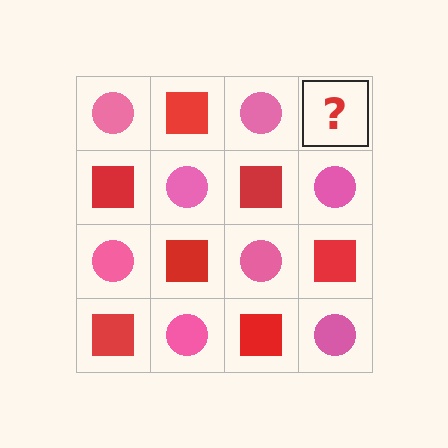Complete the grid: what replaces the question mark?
The question mark should be replaced with a red square.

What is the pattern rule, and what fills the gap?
The rule is that it alternates pink circle and red square in a checkerboard pattern. The gap should be filled with a red square.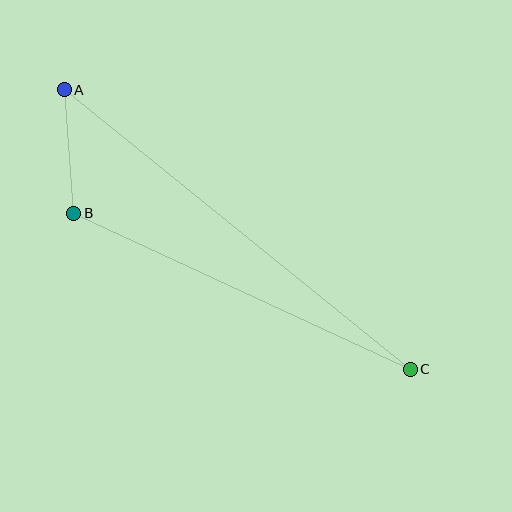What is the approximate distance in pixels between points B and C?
The distance between B and C is approximately 371 pixels.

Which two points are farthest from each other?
Points A and C are farthest from each other.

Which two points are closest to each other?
Points A and B are closest to each other.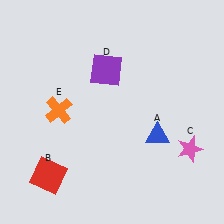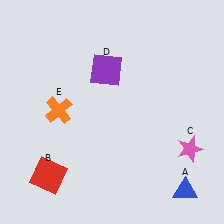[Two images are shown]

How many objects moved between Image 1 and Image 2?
1 object moved between the two images.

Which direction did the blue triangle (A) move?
The blue triangle (A) moved down.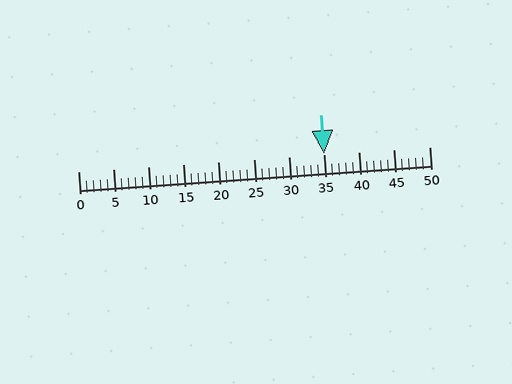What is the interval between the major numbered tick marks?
The major tick marks are spaced 5 units apart.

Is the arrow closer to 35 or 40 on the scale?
The arrow is closer to 35.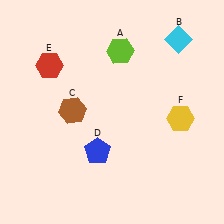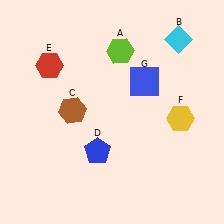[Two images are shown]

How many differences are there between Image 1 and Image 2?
There is 1 difference between the two images.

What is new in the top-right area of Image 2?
A blue square (G) was added in the top-right area of Image 2.